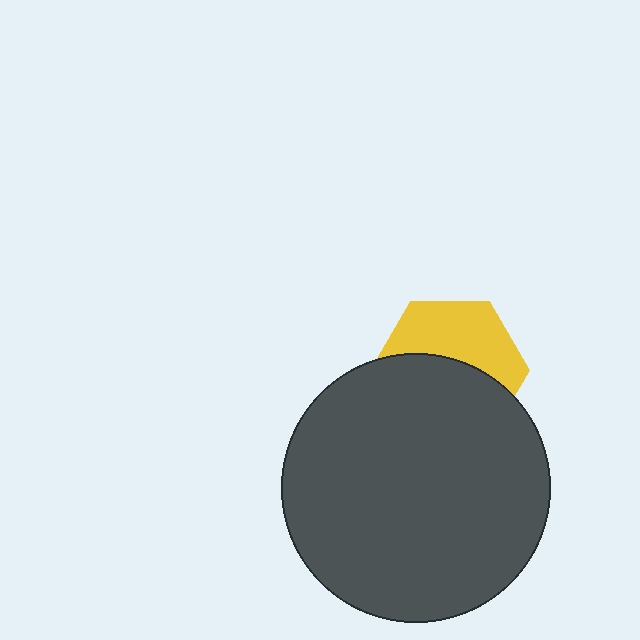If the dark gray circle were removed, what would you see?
You would see the complete yellow hexagon.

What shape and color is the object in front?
The object in front is a dark gray circle.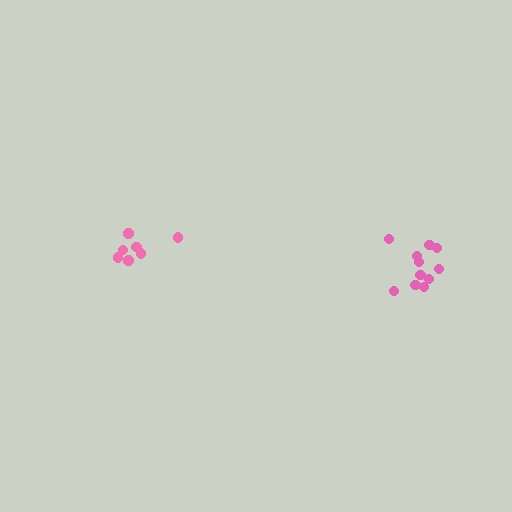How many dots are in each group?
Group 1: 7 dots, Group 2: 11 dots (18 total).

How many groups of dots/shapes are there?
There are 2 groups.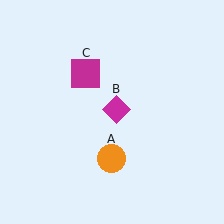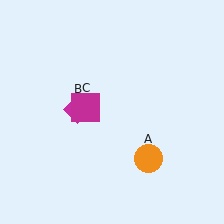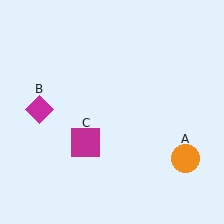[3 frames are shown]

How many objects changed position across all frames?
3 objects changed position: orange circle (object A), magenta diamond (object B), magenta square (object C).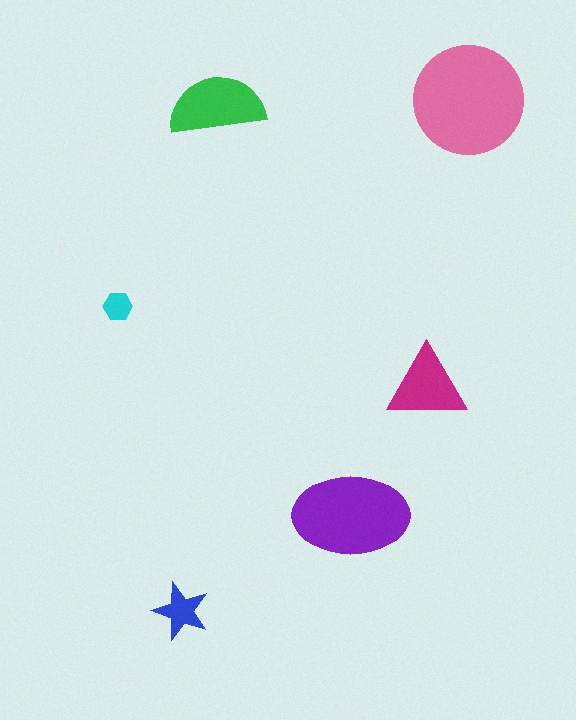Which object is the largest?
The pink circle.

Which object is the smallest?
The cyan hexagon.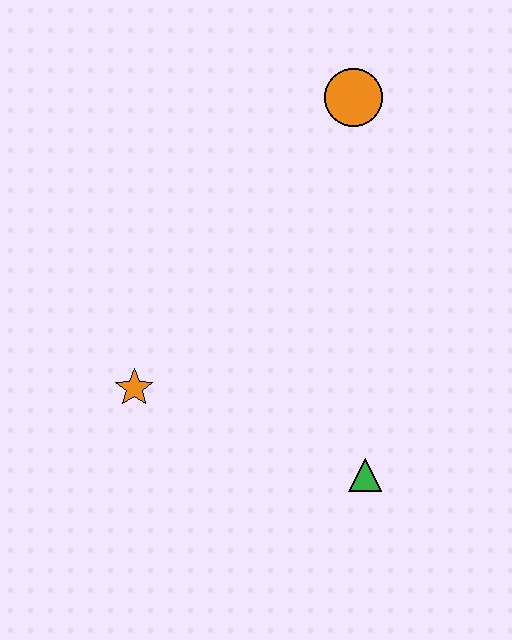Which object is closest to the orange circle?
The orange star is closest to the orange circle.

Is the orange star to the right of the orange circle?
No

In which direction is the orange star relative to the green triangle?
The orange star is to the left of the green triangle.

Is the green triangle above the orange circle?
No